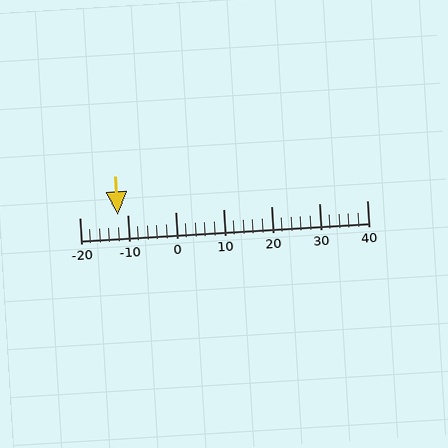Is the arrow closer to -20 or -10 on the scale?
The arrow is closer to -10.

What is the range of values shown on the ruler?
The ruler shows values from -20 to 40.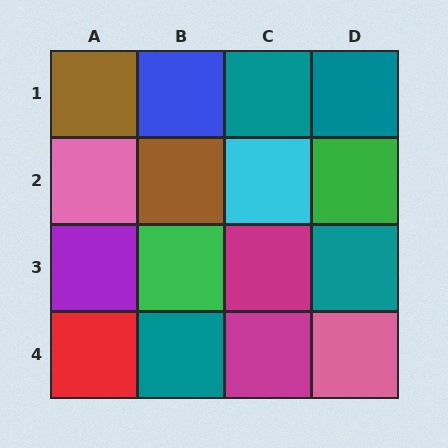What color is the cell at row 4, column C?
Magenta.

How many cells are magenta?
2 cells are magenta.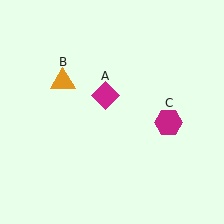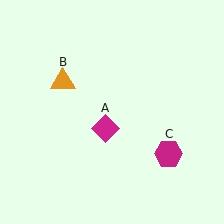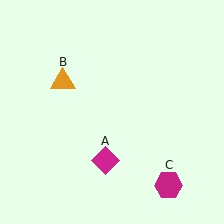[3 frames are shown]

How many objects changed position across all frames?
2 objects changed position: magenta diamond (object A), magenta hexagon (object C).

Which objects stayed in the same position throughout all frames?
Orange triangle (object B) remained stationary.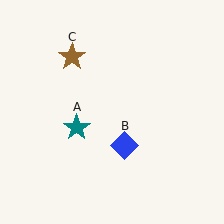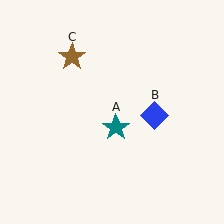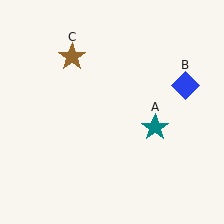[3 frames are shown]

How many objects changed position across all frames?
2 objects changed position: teal star (object A), blue diamond (object B).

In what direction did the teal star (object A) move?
The teal star (object A) moved right.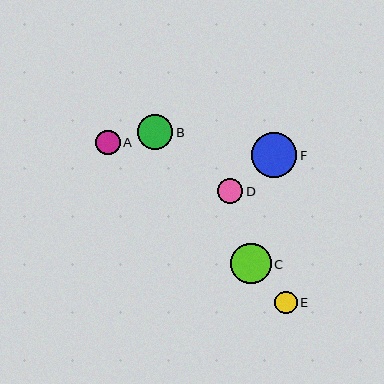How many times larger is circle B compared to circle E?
Circle B is approximately 1.6 times the size of circle E.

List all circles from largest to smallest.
From largest to smallest: F, C, B, D, A, E.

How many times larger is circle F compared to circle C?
Circle F is approximately 1.1 times the size of circle C.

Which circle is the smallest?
Circle E is the smallest with a size of approximately 22 pixels.